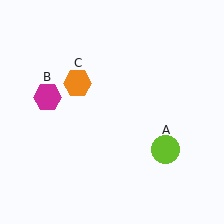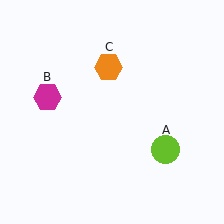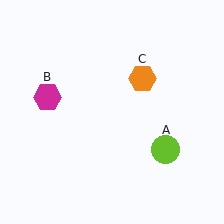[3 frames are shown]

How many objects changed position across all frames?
1 object changed position: orange hexagon (object C).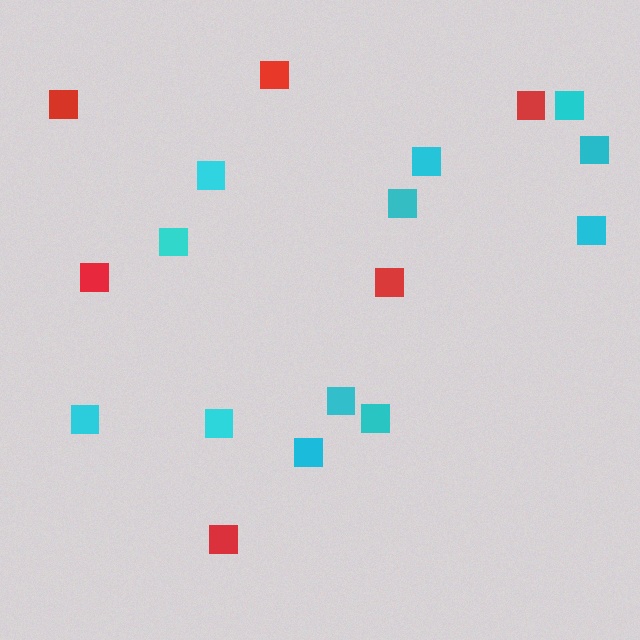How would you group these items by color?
There are 2 groups: one group of red squares (6) and one group of cyan squares (12).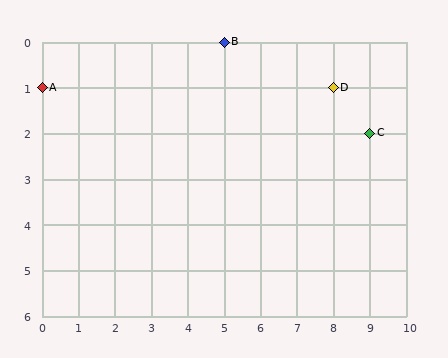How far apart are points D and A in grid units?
Points D and A are 8 columns apart.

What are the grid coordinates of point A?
Point A is at grid coordinates (0, 1).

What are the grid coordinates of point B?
Point B is at grid coordinates (5, 0).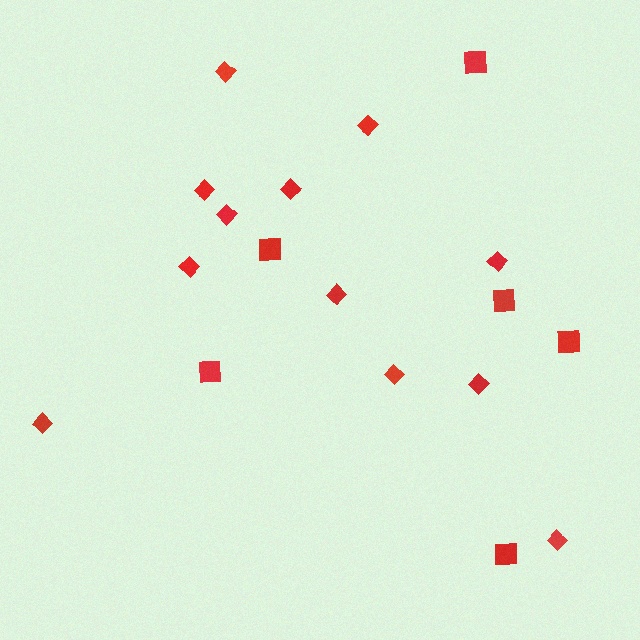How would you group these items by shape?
There are 2 groups: one group of diamonds (12) and one group of squares (6).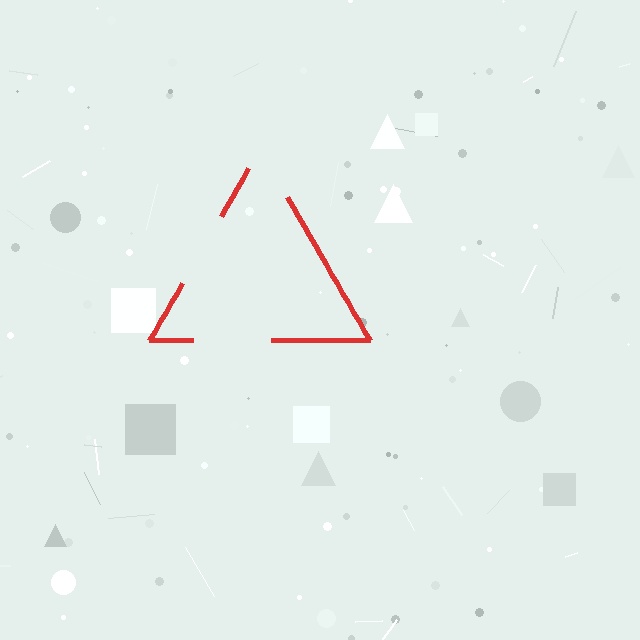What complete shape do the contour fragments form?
The contour fragments form a triangle.